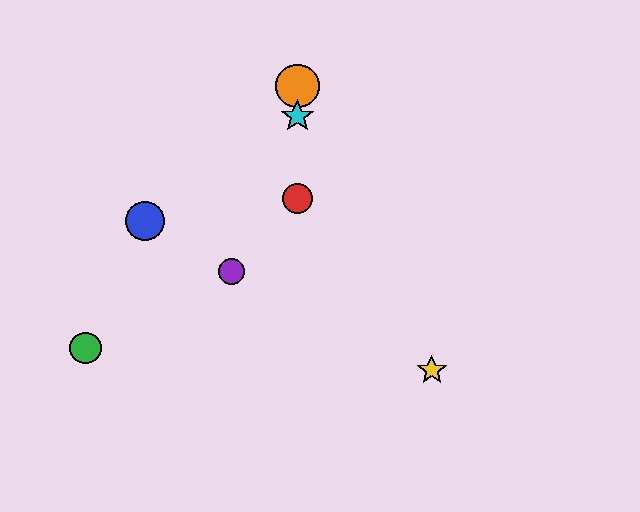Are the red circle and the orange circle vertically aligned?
Yes, both are at x≈297.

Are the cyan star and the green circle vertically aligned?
No, the cyan star is at x≈297 and the green circle is at x≈85.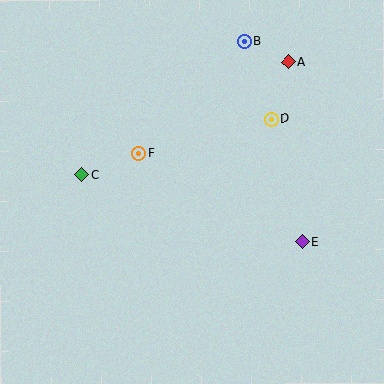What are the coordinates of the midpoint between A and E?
The midpoint between A and E is at (295, 152).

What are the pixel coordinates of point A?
Point A is at (288, 62).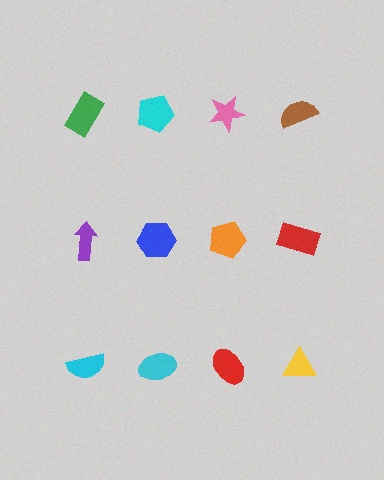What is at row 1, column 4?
A brown semicircle.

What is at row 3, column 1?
A cyan semicircle.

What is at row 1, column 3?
A pink star.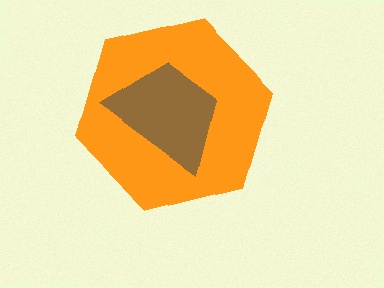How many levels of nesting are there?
2.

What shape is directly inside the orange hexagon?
The brown trapezoid.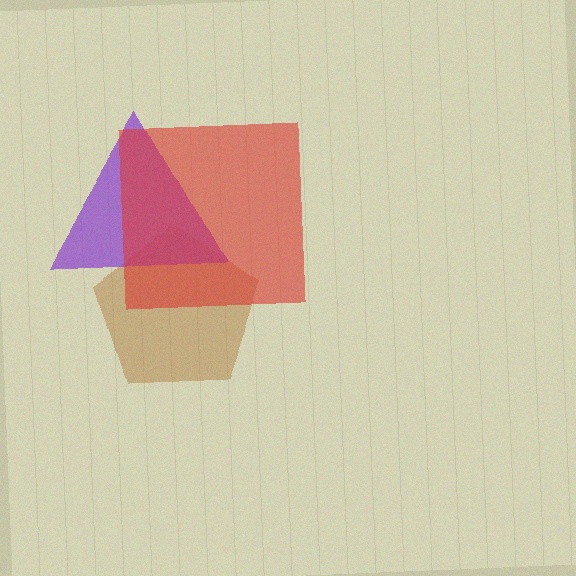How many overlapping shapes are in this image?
There are 3 overlapping shapes in the image.